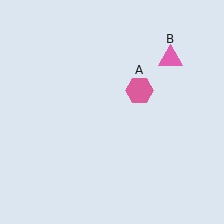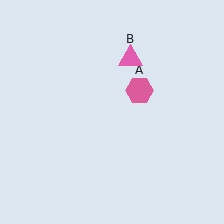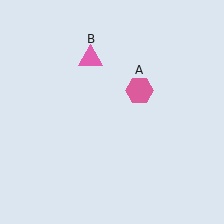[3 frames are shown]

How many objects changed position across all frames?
1 object changed position: pink triangle (object B).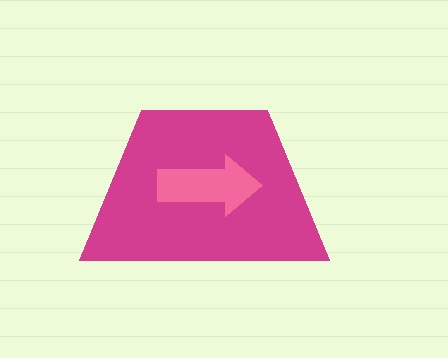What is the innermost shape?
The pink arrow.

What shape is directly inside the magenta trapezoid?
The pink arrow.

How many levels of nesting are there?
2.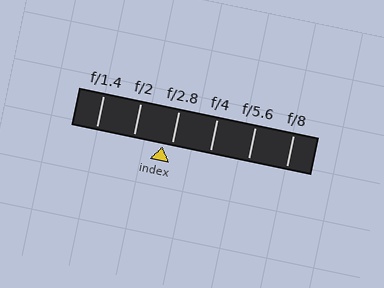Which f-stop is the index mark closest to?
The index mark is closest to f/2.8.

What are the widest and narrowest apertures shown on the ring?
The widest aperture shown is f/1.4 and the narrowest is f/8.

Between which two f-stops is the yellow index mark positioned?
The index mark is between f/2 and f/2.8.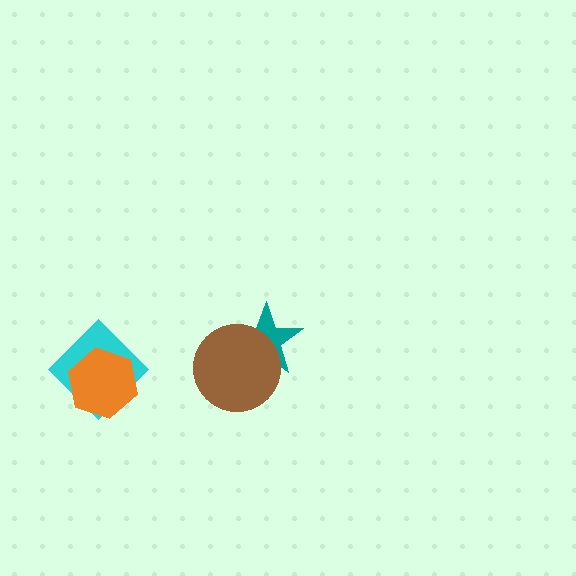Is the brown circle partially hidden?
No, no other shape covers it.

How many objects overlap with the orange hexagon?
1 object overlaps with the orange hexagon.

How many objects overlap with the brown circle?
1 object overlaps with the brown circle.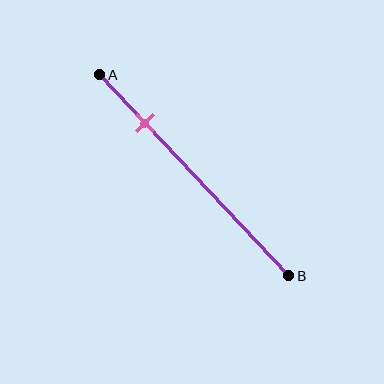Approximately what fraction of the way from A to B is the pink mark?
The pink mark is approximately 25% of the way from A to B.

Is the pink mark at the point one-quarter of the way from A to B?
Yes, the mark is approximately at the one-quarter point.